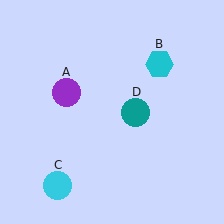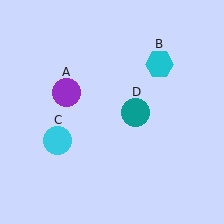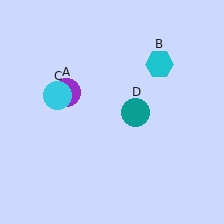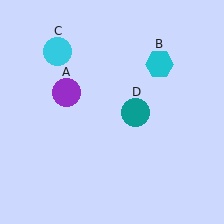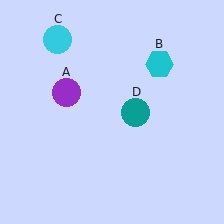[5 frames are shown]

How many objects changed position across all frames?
1 object changed position: cyan circle (object C).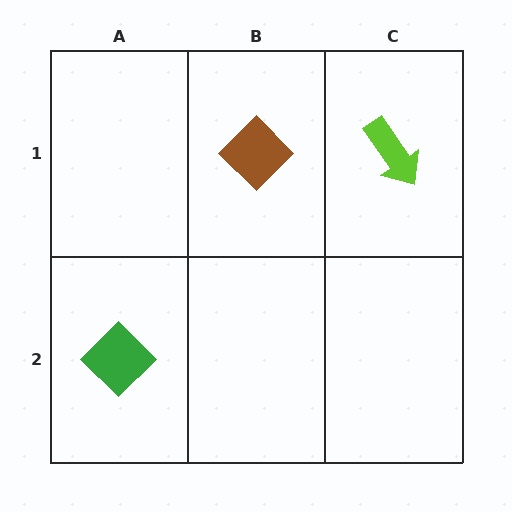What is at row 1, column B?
A brown diamond.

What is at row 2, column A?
A green diamond.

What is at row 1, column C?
A lime arrow.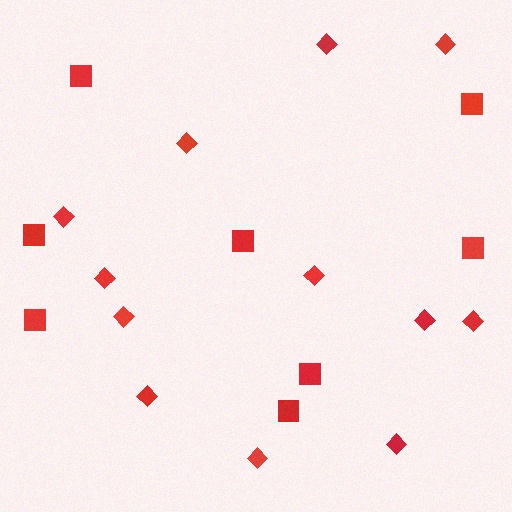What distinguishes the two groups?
There are 2 groups: one group of squares (8) and one group of diamonds (12).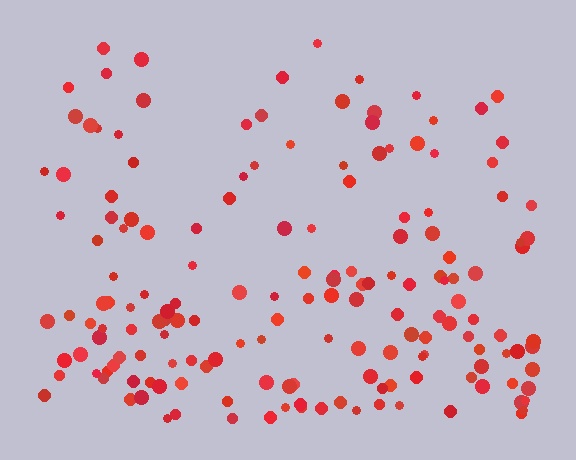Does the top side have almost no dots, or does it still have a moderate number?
Still a moderate number, just noticeably fewer than the bottom.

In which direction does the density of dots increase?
From top to bottom, with the bottom side densest.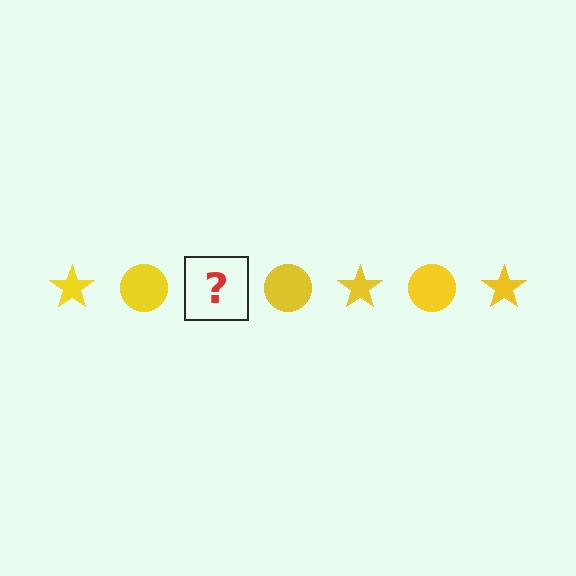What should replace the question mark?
The question mark should be replaced with a yellow star.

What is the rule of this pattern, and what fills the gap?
The rule is that the pattern cycles through star, circle shapes in yellow. The gap should be filled with a yellow star.